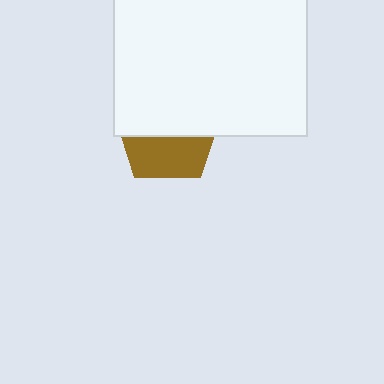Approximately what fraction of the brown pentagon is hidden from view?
Roughly 58% of the brown pentagon is hidden behind the white rectangle.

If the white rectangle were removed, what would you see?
You would see the complete brown pentagon.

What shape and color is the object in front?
The object in front is a white rectangle.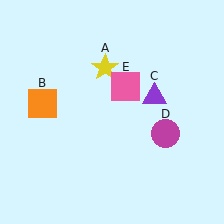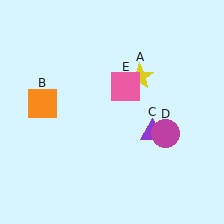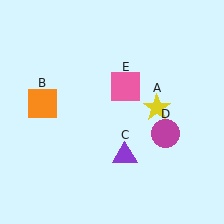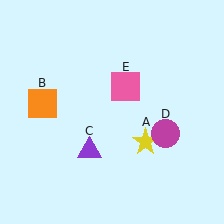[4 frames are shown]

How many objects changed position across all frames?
2 objects changed position: yellow star (object A), purple triangle (object C).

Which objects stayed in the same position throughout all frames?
Orange square (object B) and magenta circle (object D) and pink square (object E) remained stationary.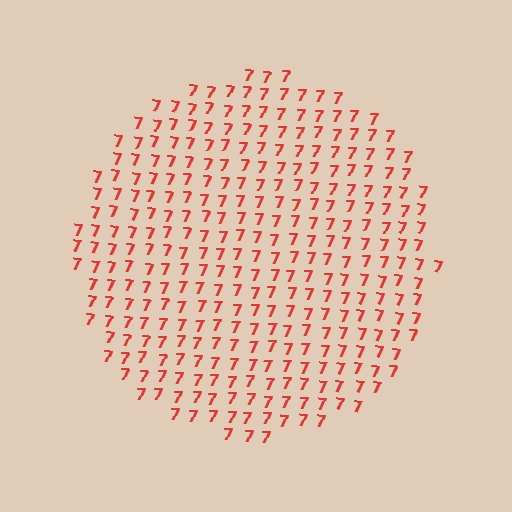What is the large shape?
The large shape is a circle.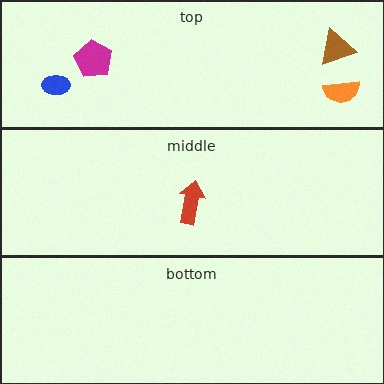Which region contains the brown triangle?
The top region.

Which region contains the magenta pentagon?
The top region.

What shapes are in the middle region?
The red arrow.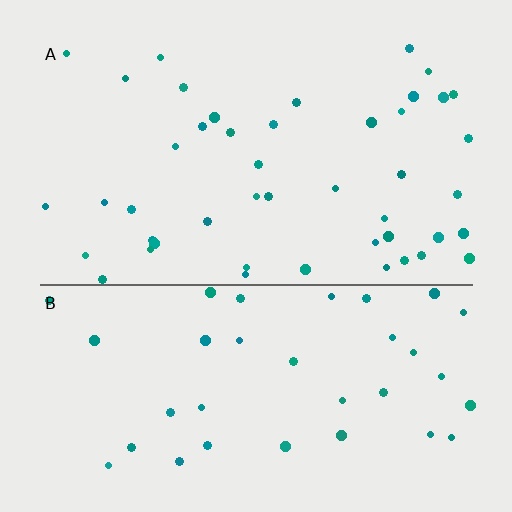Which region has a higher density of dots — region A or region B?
A (the top).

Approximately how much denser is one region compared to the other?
Approximately 1.3× — region A over region B.